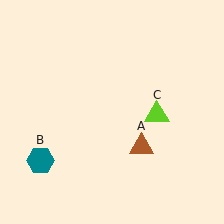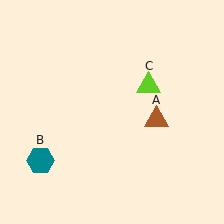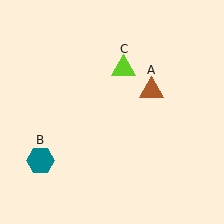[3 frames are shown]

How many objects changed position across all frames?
2 objects changed position: brown triangle (object A), lime triangle (object C).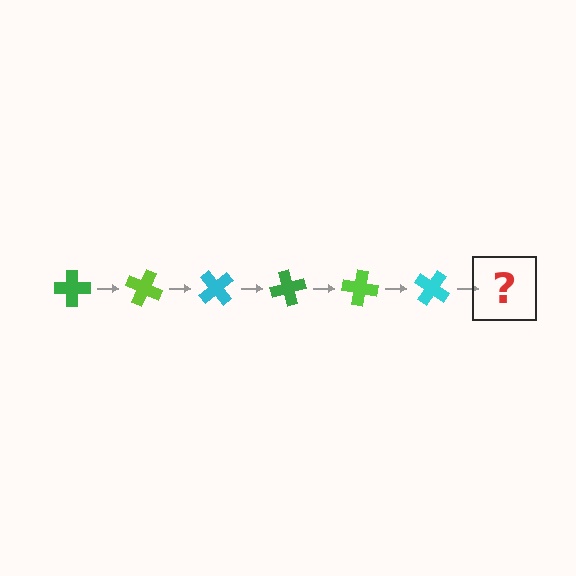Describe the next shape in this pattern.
It should be a green cross, rotated 150 degrees from the start.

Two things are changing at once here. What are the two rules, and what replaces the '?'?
The two rules are that it rotates 25 degrees each step and the color cycles through green, lime, and cyan. The '?' should be a green cross, rotated 150 degrees from the start.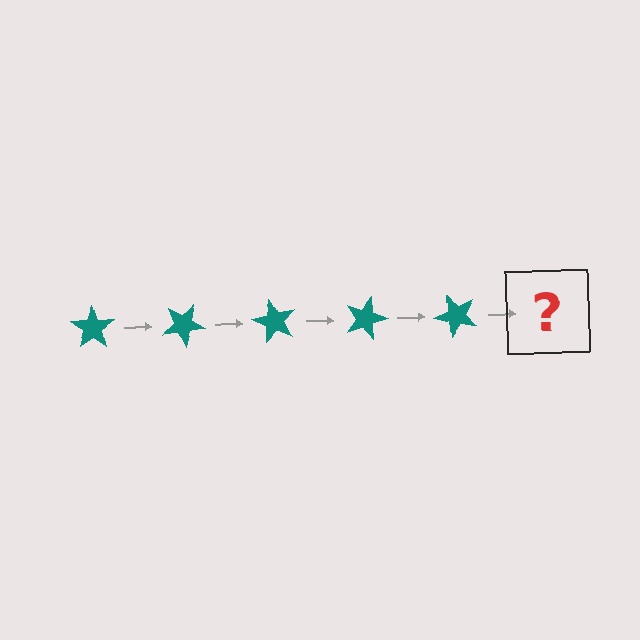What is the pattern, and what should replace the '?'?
The pattern is that the star rotates 30 degrees each step. The '?' should be a teal star rotated 150 degrees.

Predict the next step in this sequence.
The next step is a teal star rotated 150 degrees.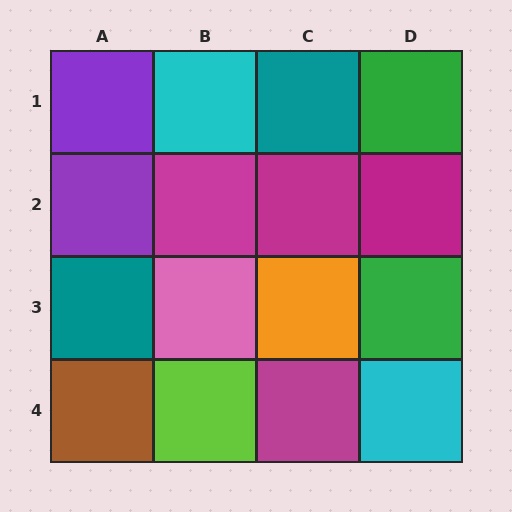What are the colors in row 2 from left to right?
Purple, magenta, magenta, magenta.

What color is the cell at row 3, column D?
Green.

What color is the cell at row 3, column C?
Orange.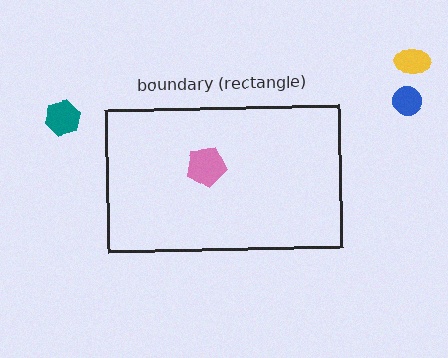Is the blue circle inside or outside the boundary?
Outside.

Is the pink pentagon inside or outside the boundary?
Inside.